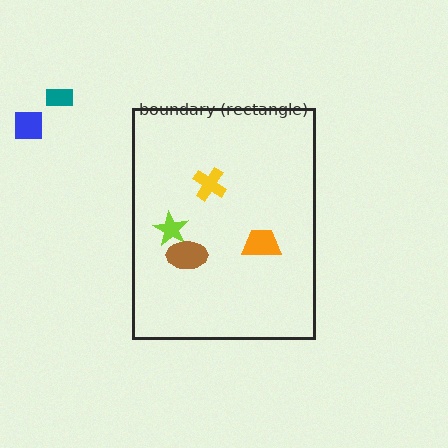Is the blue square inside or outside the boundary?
Outside.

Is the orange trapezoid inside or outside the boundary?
Inside.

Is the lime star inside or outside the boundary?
Inside.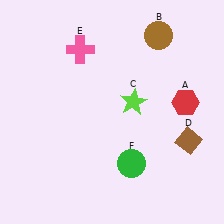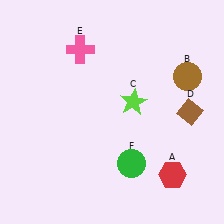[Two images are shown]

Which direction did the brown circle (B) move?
The brown circle (B) moved down.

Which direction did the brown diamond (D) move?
The brown diamond (D) moved up.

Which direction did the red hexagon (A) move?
The red hexagon (A) moved down.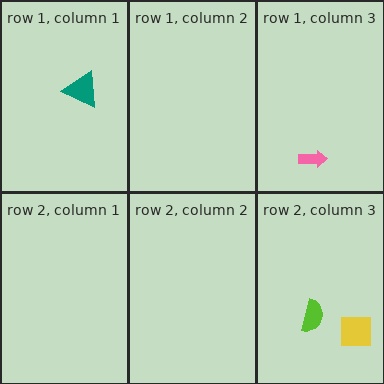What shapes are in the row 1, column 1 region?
The teal triangle.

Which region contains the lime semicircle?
The row 2, column 3 region.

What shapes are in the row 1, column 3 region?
The pink arrow.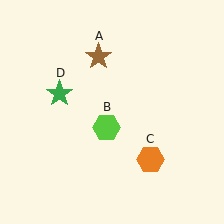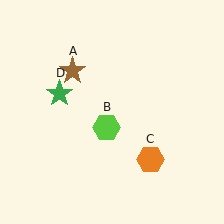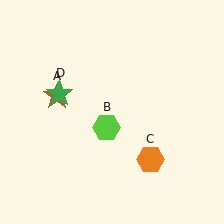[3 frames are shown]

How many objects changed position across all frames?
1 object changed position: brown star (object A).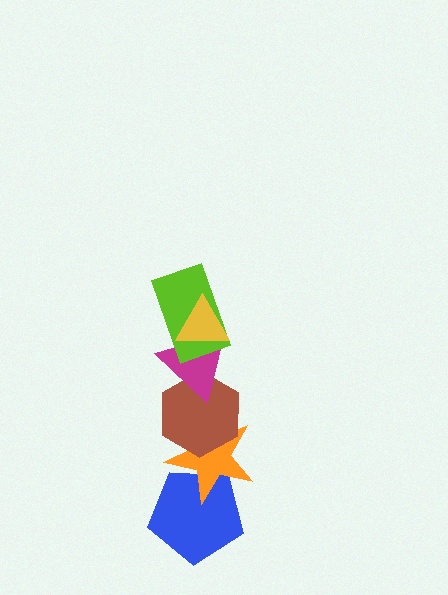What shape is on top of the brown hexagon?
The magenta triangle is on top of the brown hexagon.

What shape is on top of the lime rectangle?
The yellow triangle is on top of the lime rectangle.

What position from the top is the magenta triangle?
The magenta triangle is 3rd from the top.